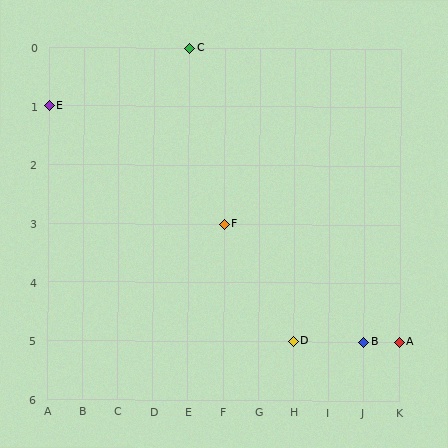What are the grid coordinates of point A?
Point A is at grid coordinates (K, 5).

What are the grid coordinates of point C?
Point C is at grid coordinates (E, 0).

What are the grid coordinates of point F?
Point F is at grid coordinates (F, 3).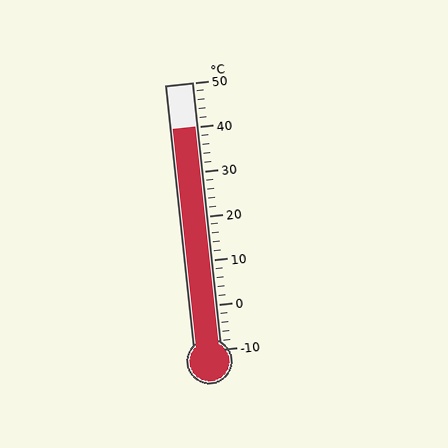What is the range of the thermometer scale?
The thermometer scale ranges from -10°C to 50°C.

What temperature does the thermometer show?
The thermometer shows approximately 40°C.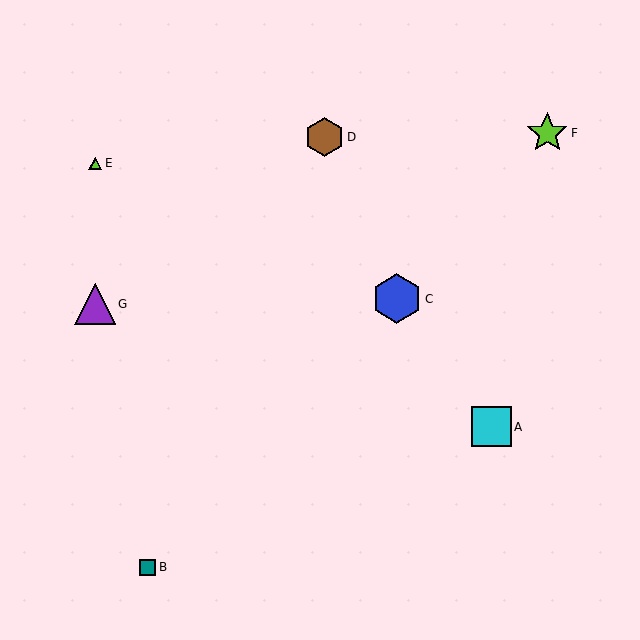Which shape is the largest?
The blue hexagon (labeled C) is the largest.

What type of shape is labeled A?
Shape A is a cyan square.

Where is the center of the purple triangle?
The center of the purple triangle is at (95, 304).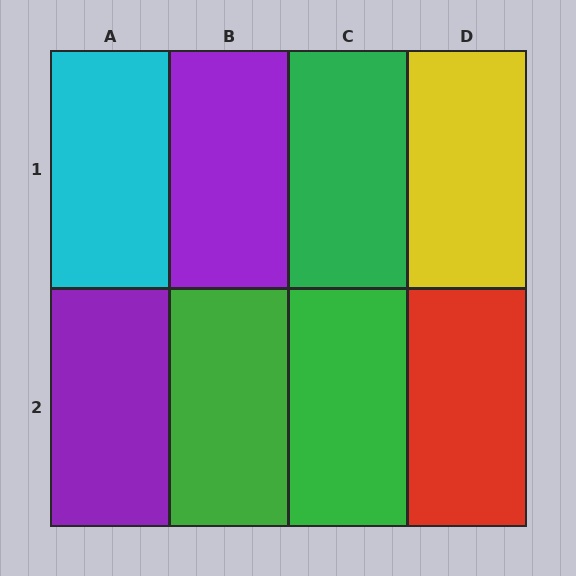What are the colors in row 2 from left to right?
Purple, green, green, red.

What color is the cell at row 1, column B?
Purple.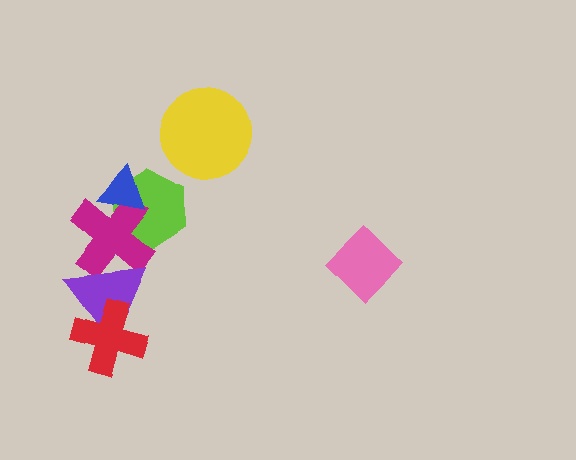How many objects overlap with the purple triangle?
2 objects overlap with the purple triangle.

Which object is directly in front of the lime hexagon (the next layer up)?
The magenta cross is directly in front of the lime hexagon.